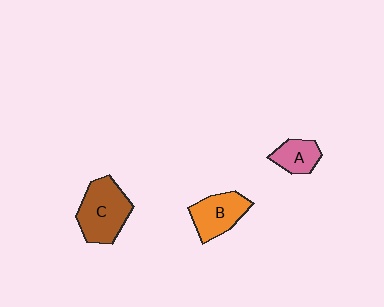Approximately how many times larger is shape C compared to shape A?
Approximately 2.0 times.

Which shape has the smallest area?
Shape A (pink).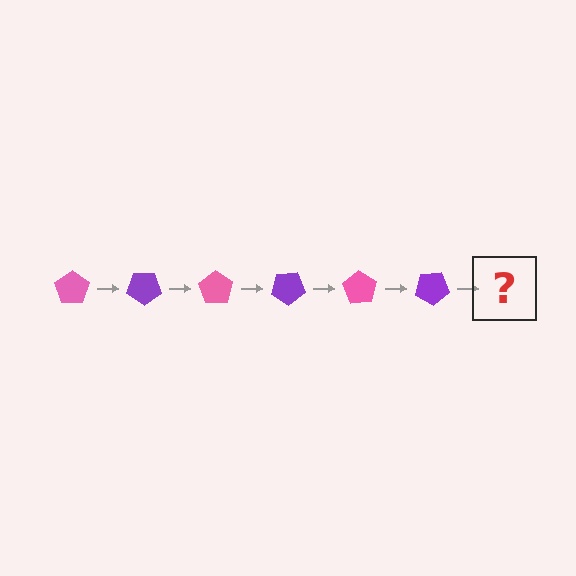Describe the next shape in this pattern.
It should be a pink pentagon, rotated 210 degrees from the start.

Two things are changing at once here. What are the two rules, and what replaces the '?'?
The two rules are that it rotates 35 degrees each step and the color cycles through pink and purple. The '?' should be a pink pentagon, rotated 210 degrees from the start.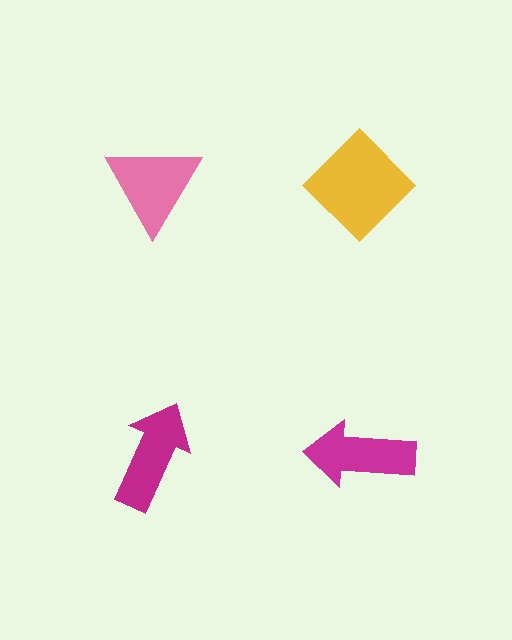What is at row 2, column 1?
A magenta arrow.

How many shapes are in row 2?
2 shapes.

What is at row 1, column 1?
A pink triangle.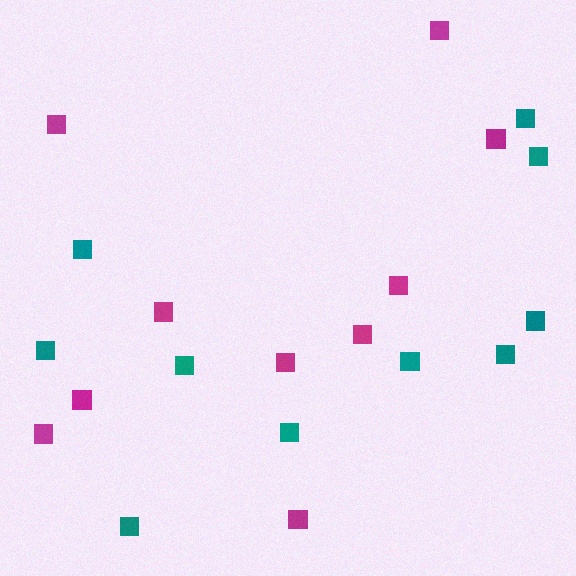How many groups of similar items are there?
There are 2 groups: one group of teal squares (10) and one group of magenta squares (10).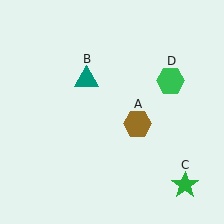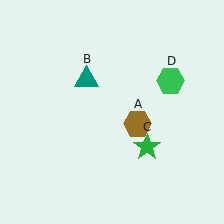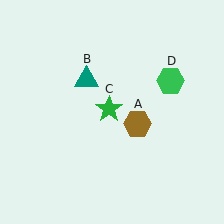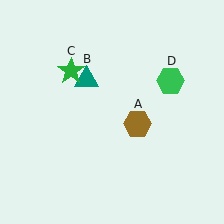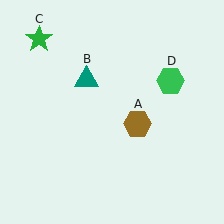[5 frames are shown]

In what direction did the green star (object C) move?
The green star (object C) moved up and to the left.